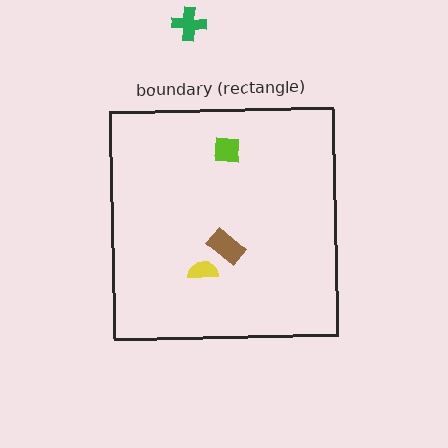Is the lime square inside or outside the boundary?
Inside.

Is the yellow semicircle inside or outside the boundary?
Inside.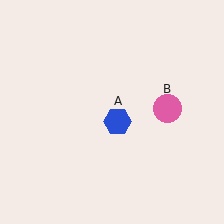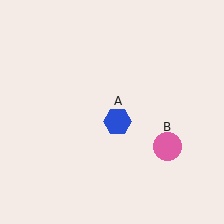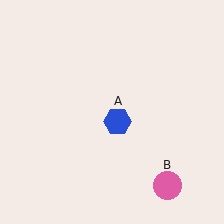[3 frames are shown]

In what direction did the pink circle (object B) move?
The pink circle (object B) moved down.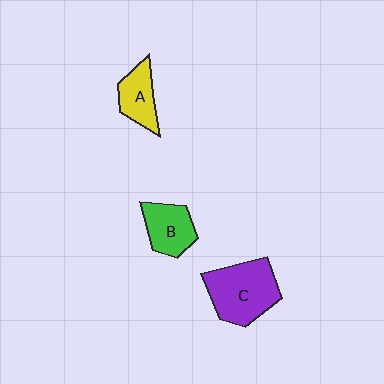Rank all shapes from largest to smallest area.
From largest to smallest: C (purple), B (green), A (yellow).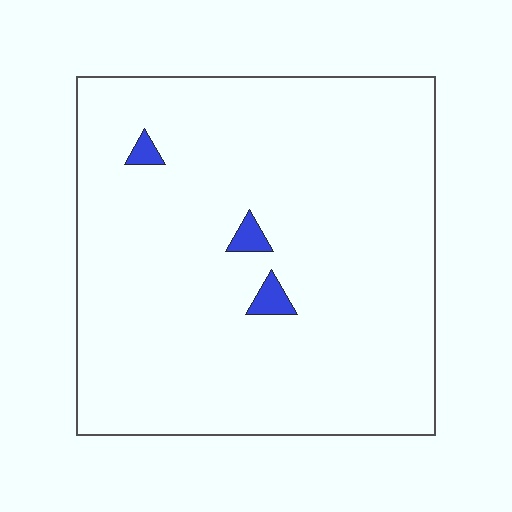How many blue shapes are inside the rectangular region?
3.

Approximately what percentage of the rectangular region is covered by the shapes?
Approximately 0%.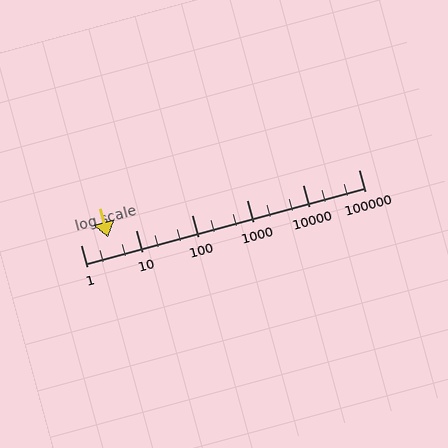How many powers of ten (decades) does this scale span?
The scale spans 5 decades, from 1 to 100000.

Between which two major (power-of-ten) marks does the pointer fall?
The pointer is between 1 and 10.